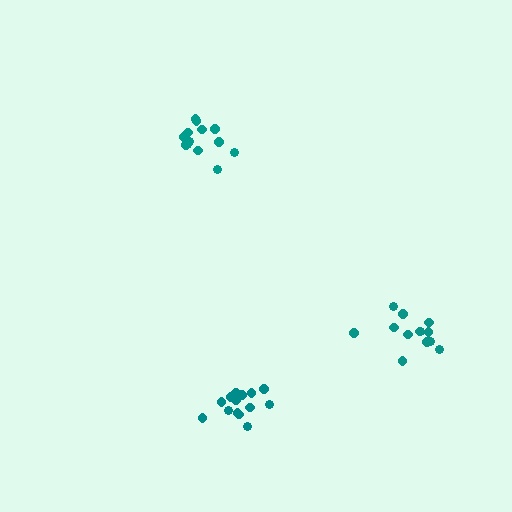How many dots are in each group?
Group 1: 13 dots, Group 2: 14 dots, Group 3: 13 dots (40 total).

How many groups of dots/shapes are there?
There are 3 groups.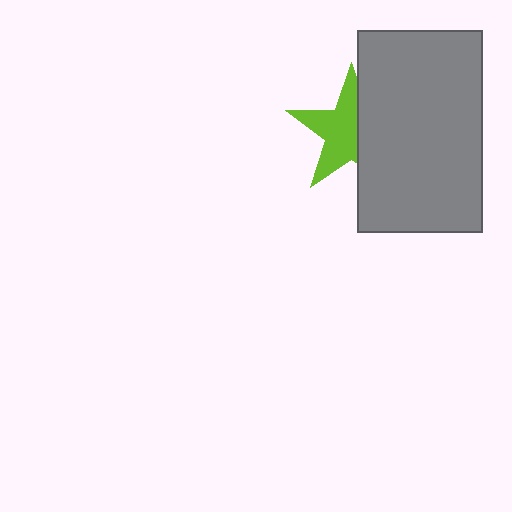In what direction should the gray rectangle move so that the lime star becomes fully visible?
The gray rectangle should move right. That is the shortest direction to clear the overlap and leave the lime star fully visible.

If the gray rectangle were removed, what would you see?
You would see the complete lime star.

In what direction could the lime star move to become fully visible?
The lime star could move left. That would shift it out from behind the gray rectangle entirely.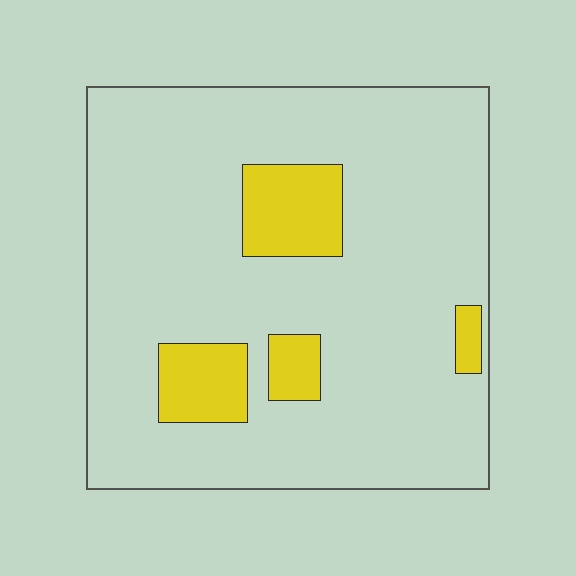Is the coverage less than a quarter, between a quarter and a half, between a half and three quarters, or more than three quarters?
Less than a quarter.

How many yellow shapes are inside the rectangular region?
4.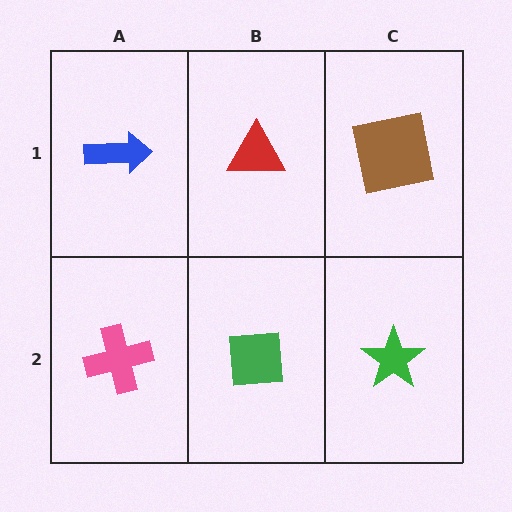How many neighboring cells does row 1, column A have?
2.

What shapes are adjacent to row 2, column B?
A red triangle (row 1, column B), a pink cross (row 2, column A), a green star (row 2, column C).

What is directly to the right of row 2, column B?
A green star.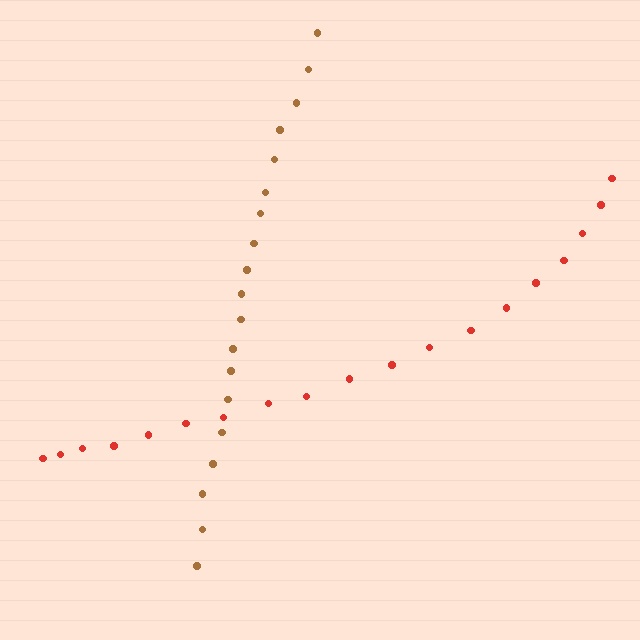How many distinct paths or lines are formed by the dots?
There are 2 distinct paths.